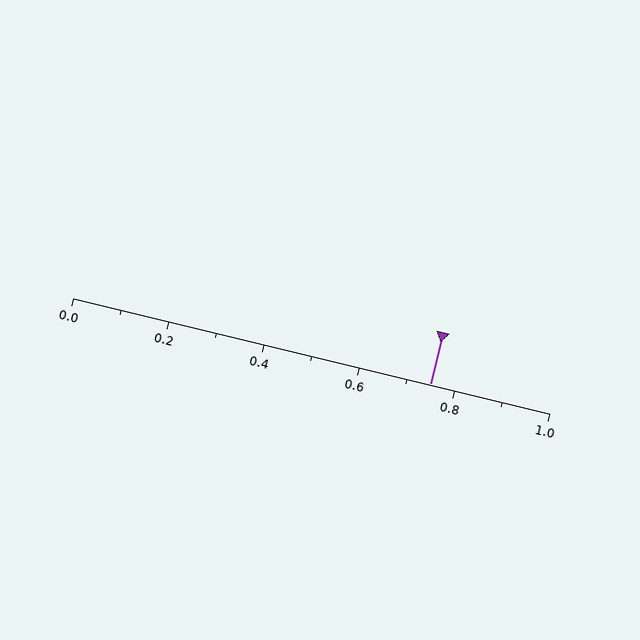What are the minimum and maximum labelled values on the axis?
The axis runs from 0.0 to 1.0.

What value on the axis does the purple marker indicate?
The marker indicates approximately 0.75.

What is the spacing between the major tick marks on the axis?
The major ticks are spaced 0.2 apart.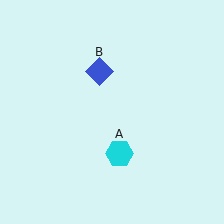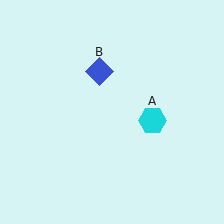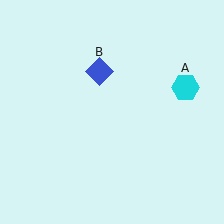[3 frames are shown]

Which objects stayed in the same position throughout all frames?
Blue diamond (object B) remained stationary.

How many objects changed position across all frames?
1 object changed position: cyan hexagon (object A).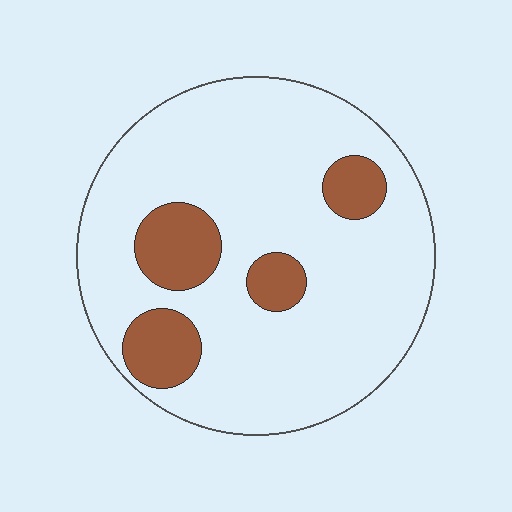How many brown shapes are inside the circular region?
4.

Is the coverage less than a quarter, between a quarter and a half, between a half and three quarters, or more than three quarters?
Less than a quarter.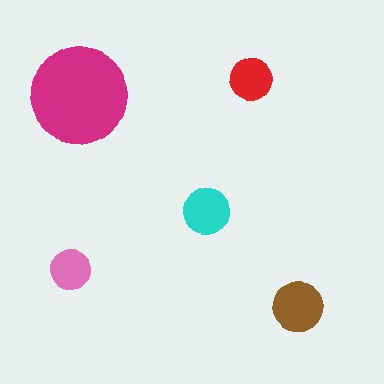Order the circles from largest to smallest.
the magenta one, the brown one, the cyan one, the red one, the pink one.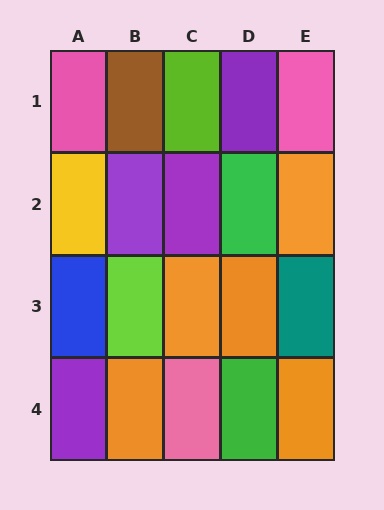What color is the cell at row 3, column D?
Orange.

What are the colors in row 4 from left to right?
Purple, orange, pink, green, orange.